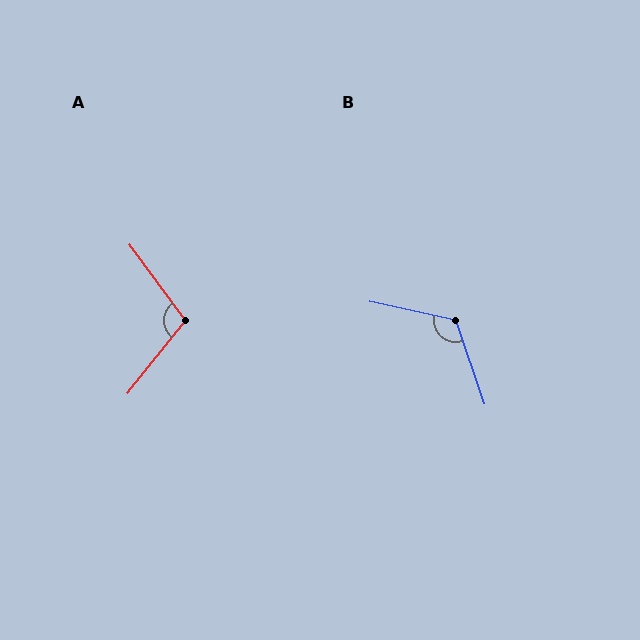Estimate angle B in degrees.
Approximately 121 degrees.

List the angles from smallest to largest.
A (106°), B (121°).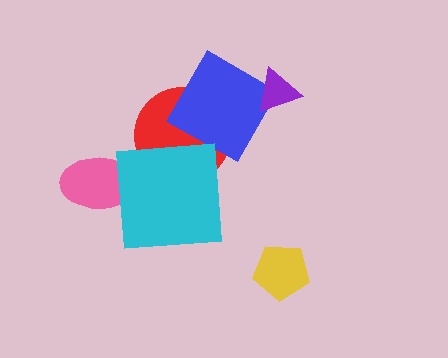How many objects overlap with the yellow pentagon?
0 objects overlap with the yellow pentagon.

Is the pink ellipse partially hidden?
Yes, it is partially covered by another shape.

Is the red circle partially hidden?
Yes, it is partially covered by another shape.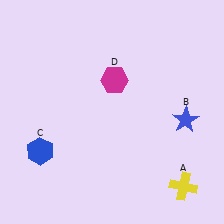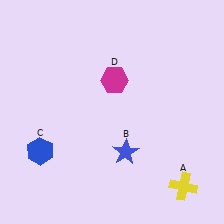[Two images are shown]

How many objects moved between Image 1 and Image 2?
1 object moved between the two images.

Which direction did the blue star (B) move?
The blue star (B) moved left.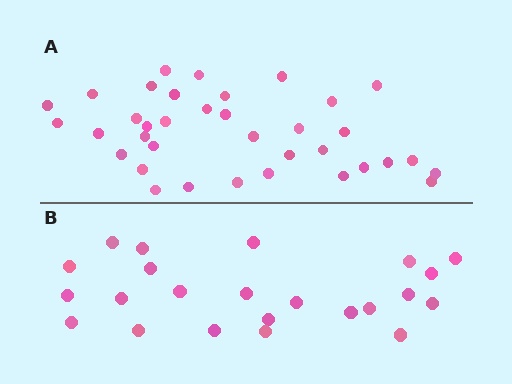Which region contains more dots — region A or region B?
Region A (the top region) has more dots.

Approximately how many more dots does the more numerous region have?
Region A has approximately 15 more dots than region B.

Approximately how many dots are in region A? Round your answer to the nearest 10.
About 40 dots. (The exact count is 36, which rounds to 40.)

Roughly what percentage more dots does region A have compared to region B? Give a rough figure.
About 55% more.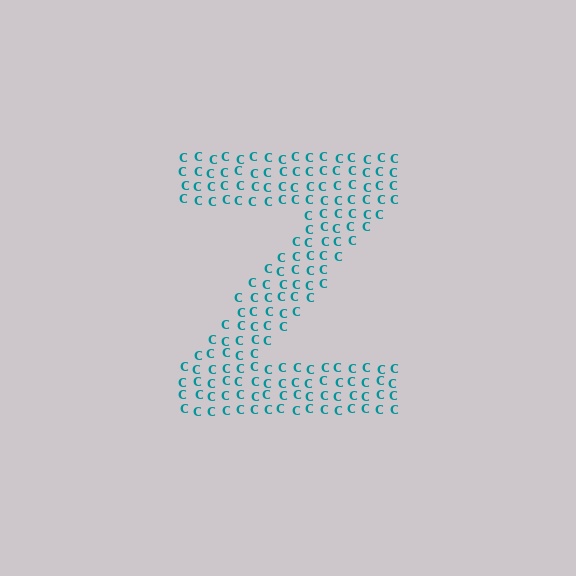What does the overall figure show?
The overall figure shows the letter Z.